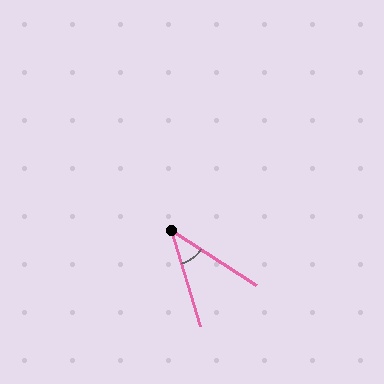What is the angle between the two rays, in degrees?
Approximately 40 degrees.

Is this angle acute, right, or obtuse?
It is acute.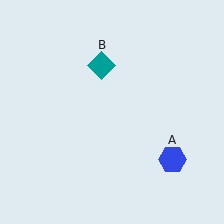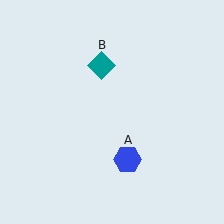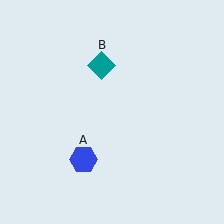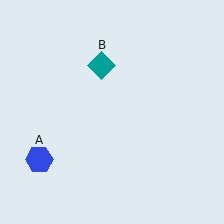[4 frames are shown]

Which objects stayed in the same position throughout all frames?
Teal diamond (object B) remained stationary.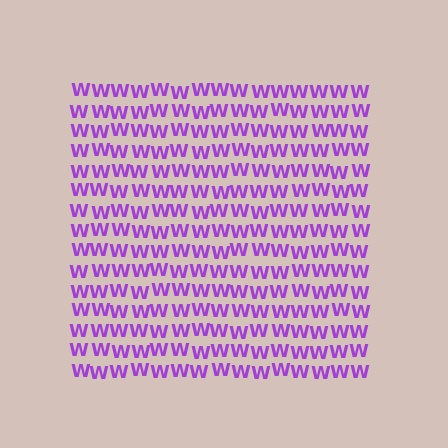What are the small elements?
The small elements are letter W's.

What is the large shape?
The large shape is a square.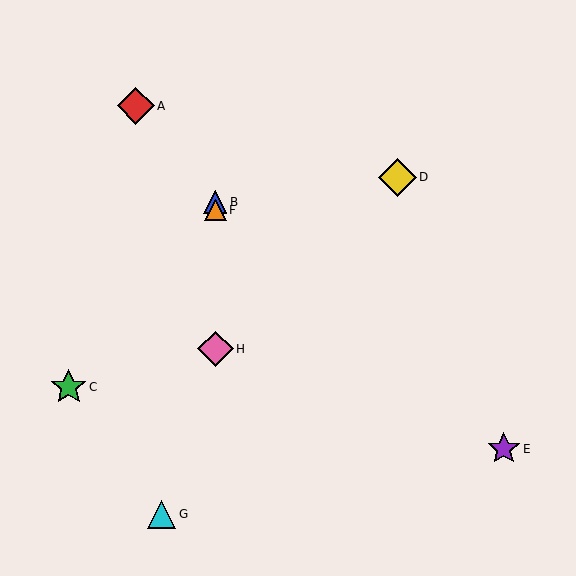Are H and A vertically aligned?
No, H is at x≈215 and A is at x≈136.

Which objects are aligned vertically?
Objects B, F, H are aligned vertically.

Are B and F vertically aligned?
Yes, both are at x≈215.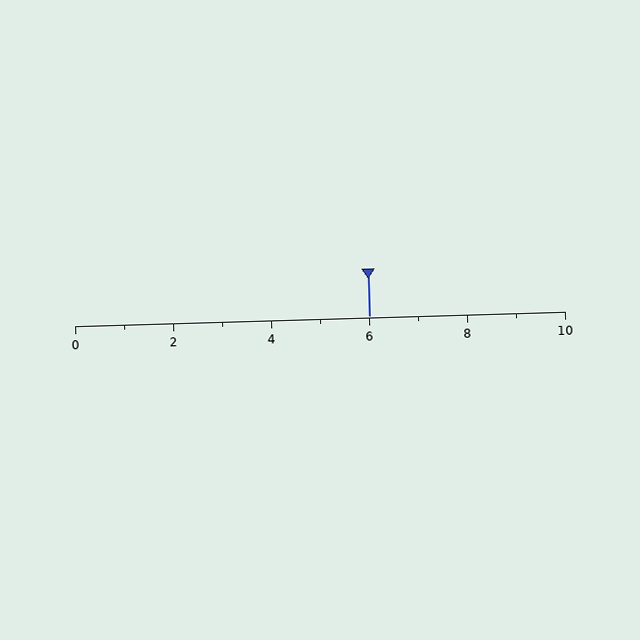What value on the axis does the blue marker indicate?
The marker indicates approximately 6.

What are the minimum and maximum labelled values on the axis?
The axis runs from 0 to 10.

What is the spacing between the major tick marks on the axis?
The major ticks are spaced 2 apart.